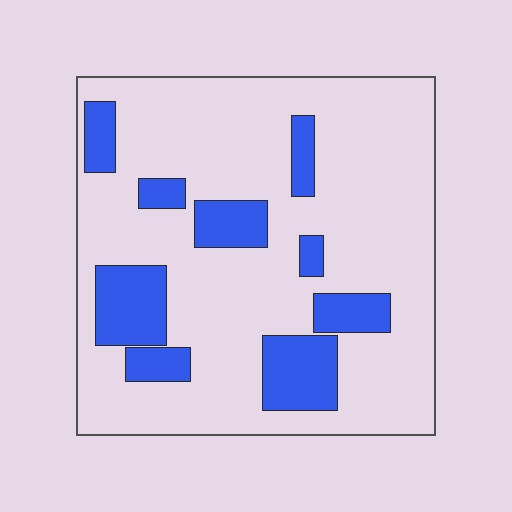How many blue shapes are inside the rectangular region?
9.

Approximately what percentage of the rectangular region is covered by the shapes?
Approximately 20%.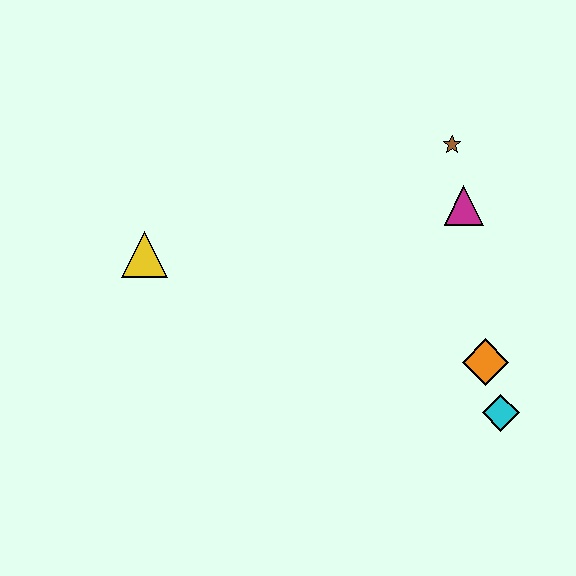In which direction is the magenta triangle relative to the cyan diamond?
The magenta triangle is above the cyan diamond.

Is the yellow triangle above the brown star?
No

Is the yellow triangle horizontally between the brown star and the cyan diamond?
No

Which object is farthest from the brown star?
The yellow triangle is farthest from the brown star.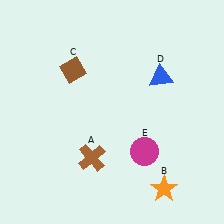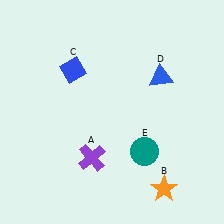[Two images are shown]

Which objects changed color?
A changed from brown to purple. C changed from brown to blue. E changed from magenta to teal.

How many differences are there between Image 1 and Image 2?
There are 3 differences between the two images.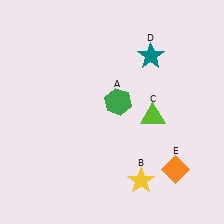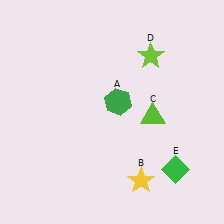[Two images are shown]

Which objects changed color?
D changed from teal to lime. E changed from orange to green.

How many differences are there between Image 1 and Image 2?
There are 2 differences between the two images.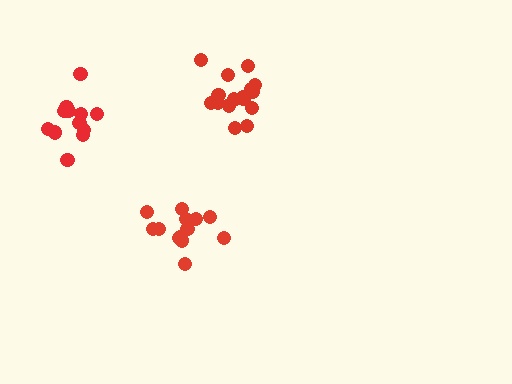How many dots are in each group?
Group 1: 12 dots, Group 2: 16 dots, Group 3: 13 dots (41 total).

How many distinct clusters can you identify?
There are 3 distinct clusters.